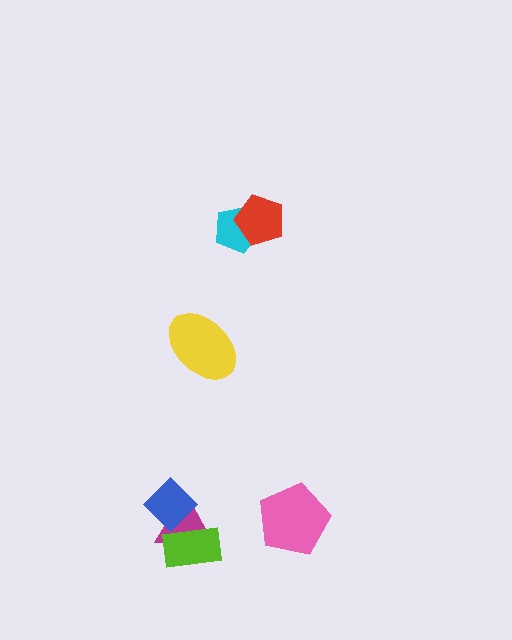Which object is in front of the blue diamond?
The lime rectangle is in front of the blue diamond.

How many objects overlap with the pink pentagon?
0 objects overlap with the pink pentagon.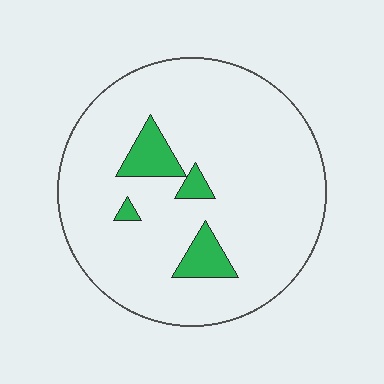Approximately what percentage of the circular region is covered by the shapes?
Approximately 10%.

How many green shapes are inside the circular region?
4.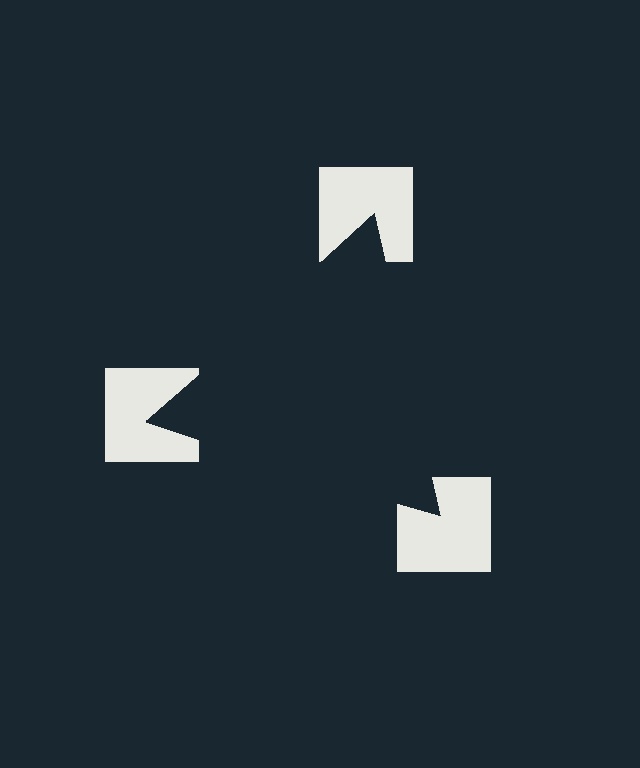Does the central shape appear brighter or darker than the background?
It typically appears slightly darker than the background, even though no actual brightness change is drawn.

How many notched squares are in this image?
There are 3 — one at each vertex of the illusory triangle.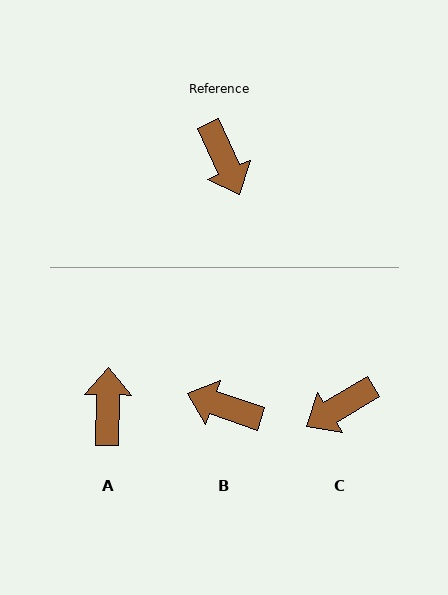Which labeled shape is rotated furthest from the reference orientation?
A, about 155 degrees away.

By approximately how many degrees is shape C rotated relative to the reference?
Approximately 83 degrees clockwise.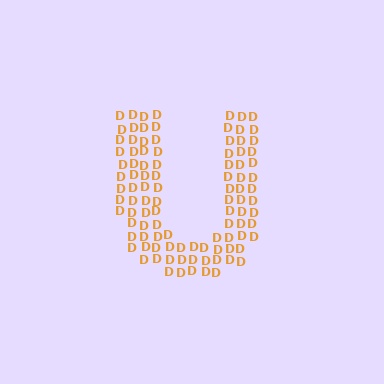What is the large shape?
The large shape is the letter U.